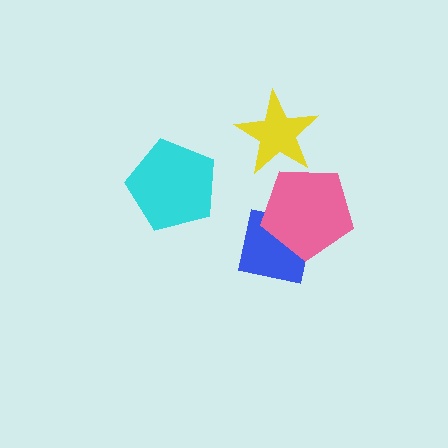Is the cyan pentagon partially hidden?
No, no other shape covers it.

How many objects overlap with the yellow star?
1 object overlaps with the yellow star.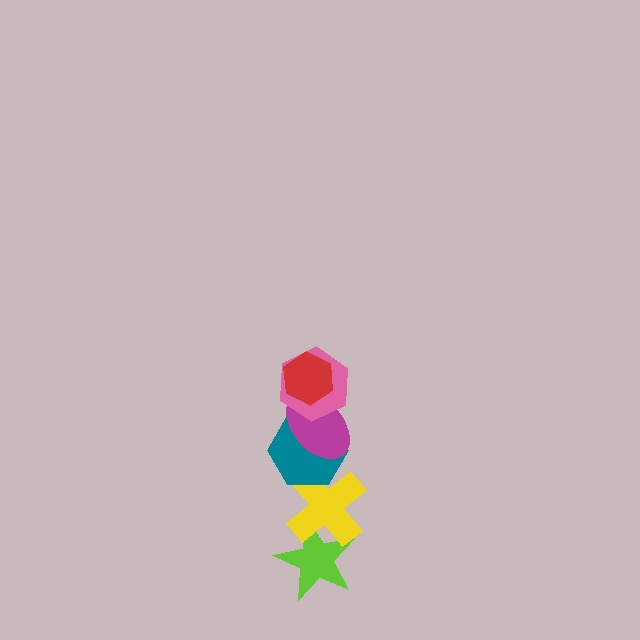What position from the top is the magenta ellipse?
The magenta ellipse is 3rd from the top.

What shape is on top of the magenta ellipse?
The pink hexagon is on top of the magenta ellipse.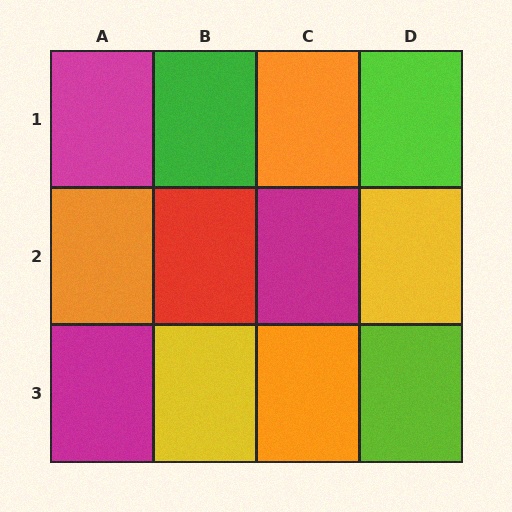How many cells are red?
1 cell is red.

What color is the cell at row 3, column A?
Magenta.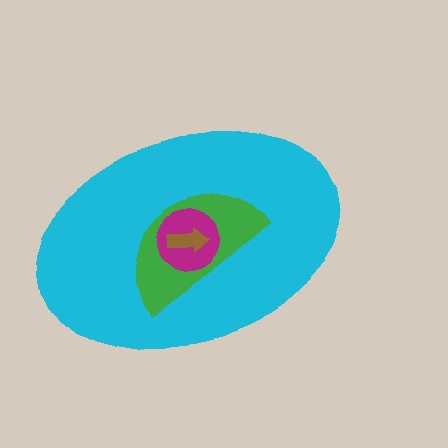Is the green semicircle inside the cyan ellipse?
Yes.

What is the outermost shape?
The cyan ellipse.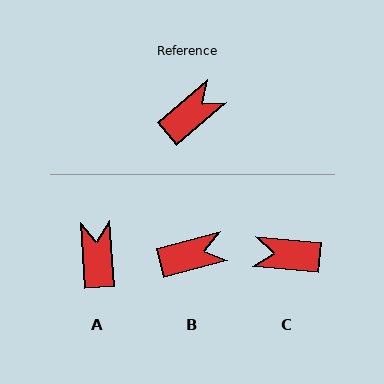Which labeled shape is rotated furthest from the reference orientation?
C, about 134 degrees away.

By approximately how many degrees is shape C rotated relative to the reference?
Approximately 134 degrees counter-clockwise.